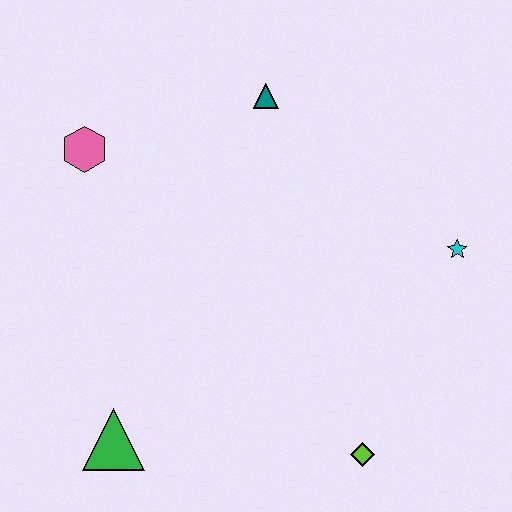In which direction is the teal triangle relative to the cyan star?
The teal triangle is to the left of the cyan star.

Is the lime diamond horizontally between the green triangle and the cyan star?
Yes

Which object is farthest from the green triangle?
The cyan star is farthest from the green triangle.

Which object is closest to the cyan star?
The lime diamond is closest to the cyan star.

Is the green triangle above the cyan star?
No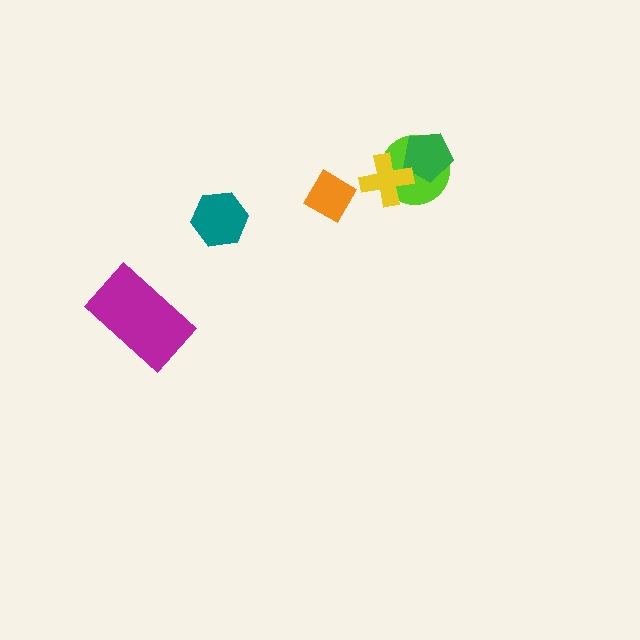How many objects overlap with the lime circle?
2 objects overlap with the lime circle.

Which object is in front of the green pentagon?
The yellow cross is in front of the green pentagon.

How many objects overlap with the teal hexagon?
0 objects overlap with the teal hexagon.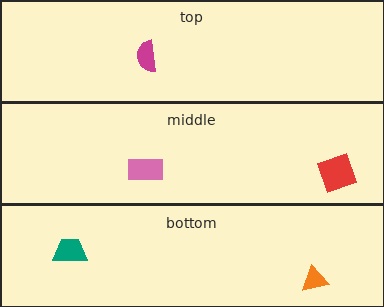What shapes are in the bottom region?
The teal trapezoid, the orange triangle.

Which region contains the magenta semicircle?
The top region.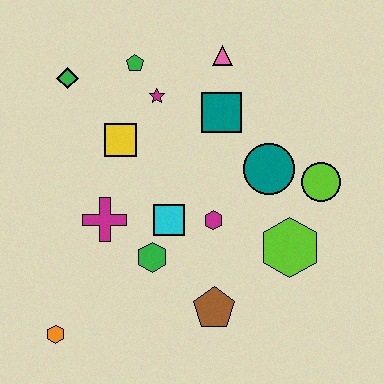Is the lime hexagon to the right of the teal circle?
Yes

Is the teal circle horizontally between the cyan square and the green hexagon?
No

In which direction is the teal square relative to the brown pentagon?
The teal square is above the brown pentagon.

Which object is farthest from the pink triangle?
The orange hexagon is farthest from the pink triangle.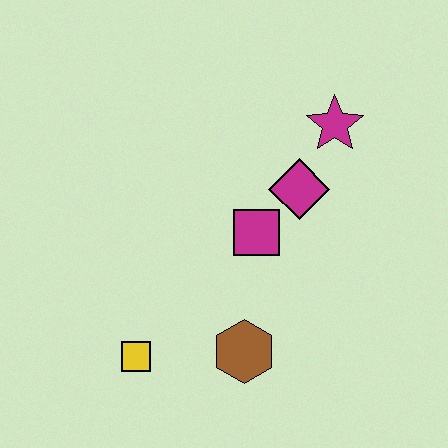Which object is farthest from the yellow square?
The magenta star is farthest from the yellow square.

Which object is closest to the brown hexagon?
The yellow square is closest to the brown hexagon.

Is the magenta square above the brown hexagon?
Yes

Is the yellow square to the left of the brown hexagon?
Yes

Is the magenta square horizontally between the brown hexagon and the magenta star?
Yes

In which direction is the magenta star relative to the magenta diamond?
The magenta star is above the magenta diamond.